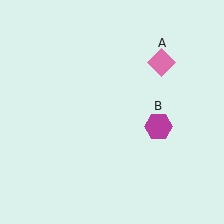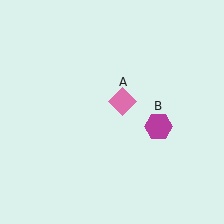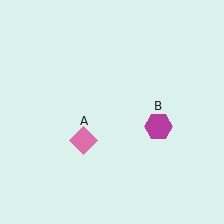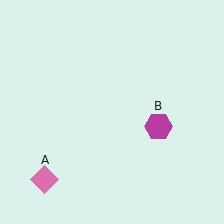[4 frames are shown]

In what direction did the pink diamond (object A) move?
The pink diamond (object A) moved down and to the left.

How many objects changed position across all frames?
1 object changed position: pink diamond (object A).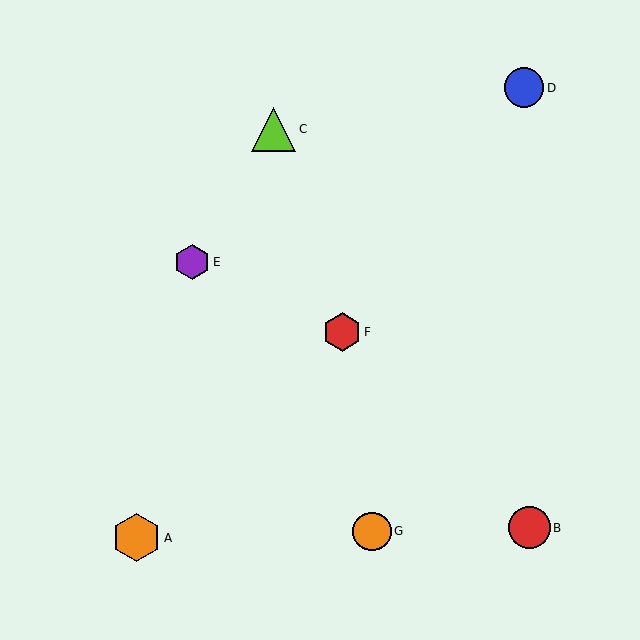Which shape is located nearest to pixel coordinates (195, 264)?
The purple hexagon (labeled E) at (192, 262) is nearest to that location.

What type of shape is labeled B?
Shape B is a red circle.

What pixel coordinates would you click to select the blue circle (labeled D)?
Click at (524, 88) to select the blue circle D.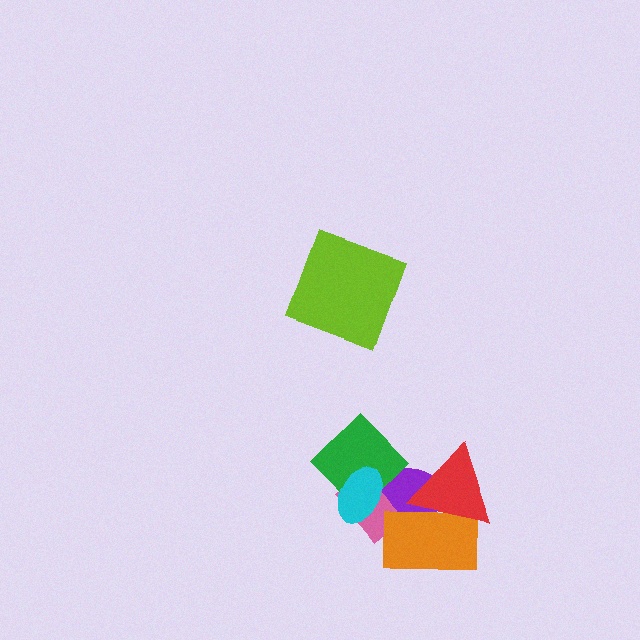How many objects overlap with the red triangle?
2 objects overlap with the red triangle.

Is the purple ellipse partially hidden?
Yes, it is partially covered by another shape.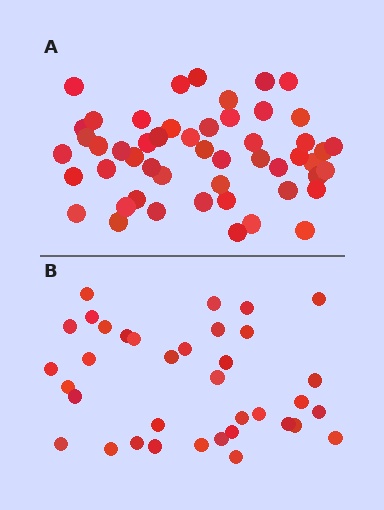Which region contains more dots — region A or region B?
Region A (the top region) has more dots.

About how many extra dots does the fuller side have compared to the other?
Region A has approximately 15 more dots than region B.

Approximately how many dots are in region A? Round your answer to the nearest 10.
About 50 dots. (The exact count is 51, which rounds to 50.)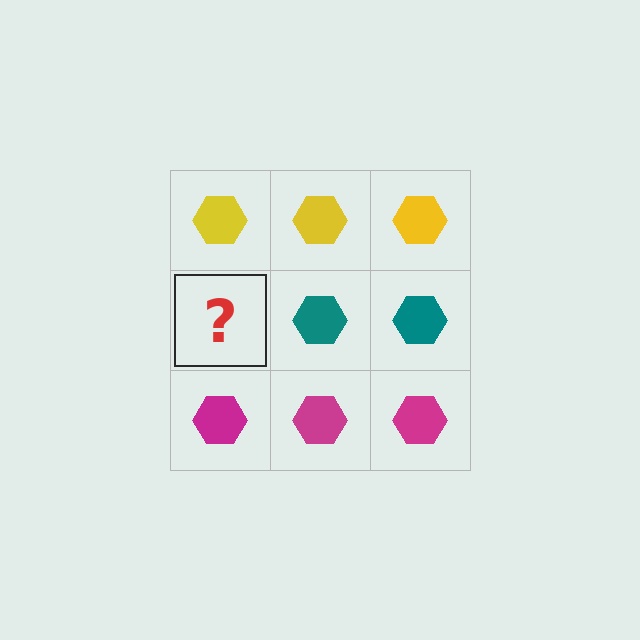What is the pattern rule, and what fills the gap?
The rule is that each row has a consistent color. The gap should be filled with a teal hexagon.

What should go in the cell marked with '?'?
The missing cell should contain a teal hexagon.